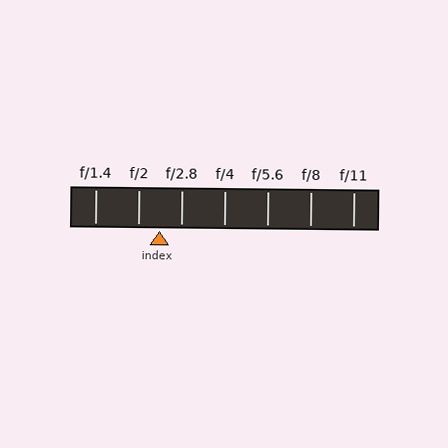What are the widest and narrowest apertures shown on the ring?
The widest aperture shown is f/1.4 and the narrowest is f/11.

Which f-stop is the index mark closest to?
The index mark is closest to f/2.8.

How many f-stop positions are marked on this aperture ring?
There are 7 f-stop positions marked.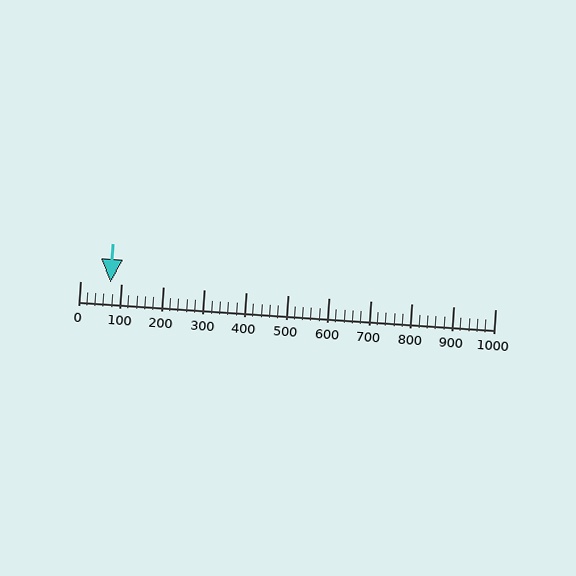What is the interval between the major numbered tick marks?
The major tick marks are spaced 100 units apart.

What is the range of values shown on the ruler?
The ruler shows values from 0 to 1000.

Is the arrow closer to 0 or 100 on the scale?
The arrow is closer to 100.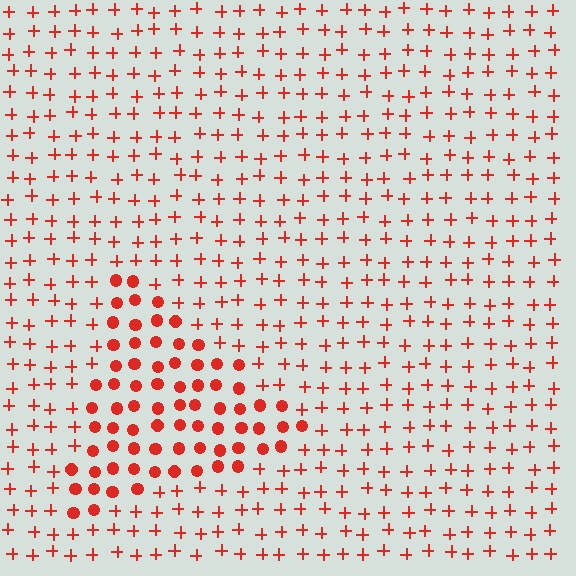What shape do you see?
I see a triangle.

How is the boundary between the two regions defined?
The boundary is defined by a change in element shape: circles inside vs. plus signs outside. All elements share the same color and spacing.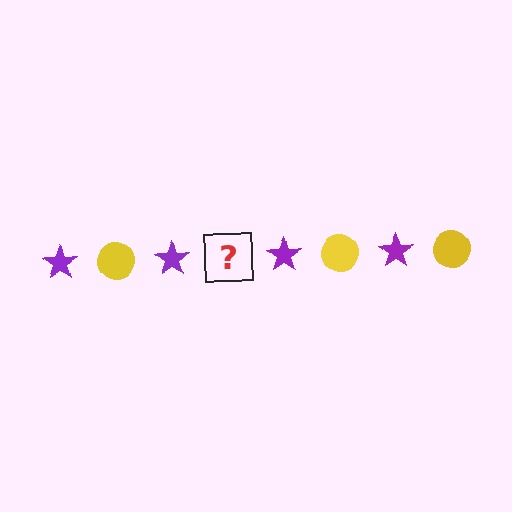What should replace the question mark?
The question mark should be replaced with a yellow circle.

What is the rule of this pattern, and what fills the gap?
The rule is that the pattern alternates between purple star and yellow circle. The gap should be filled with a yellow circle.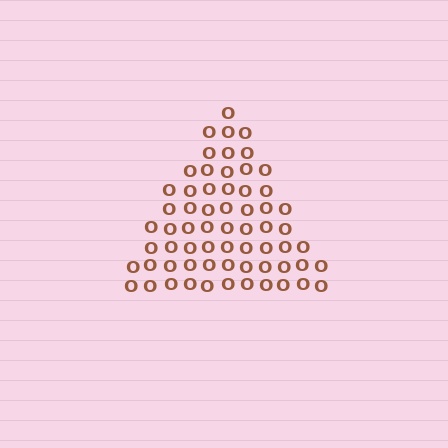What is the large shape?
The large shape is a triangle.